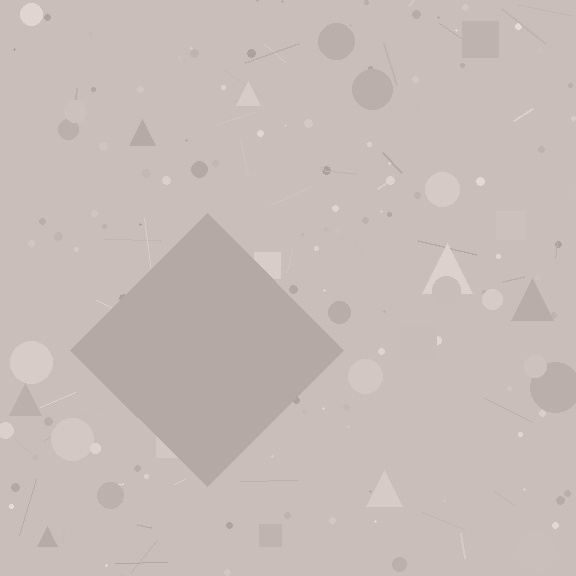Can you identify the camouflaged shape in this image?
The camouflaged shape is a diamond.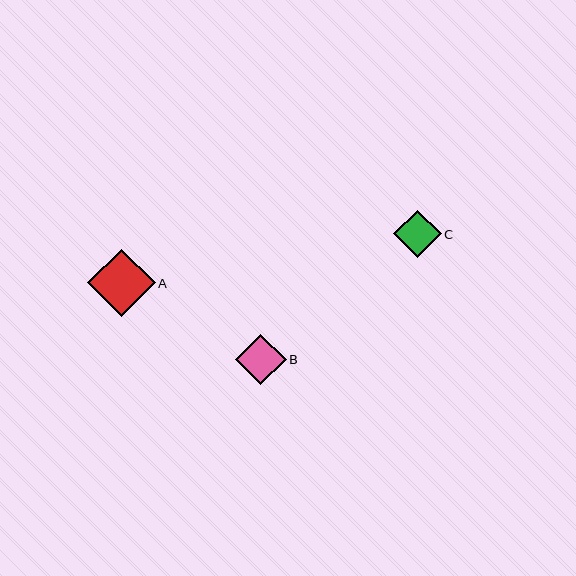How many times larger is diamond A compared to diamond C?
Diamond A is approximately 1.4 times the size of diamond C.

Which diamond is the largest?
Diamond A is the largest with a size of approximately 67 pixels.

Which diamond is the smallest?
Diamond C is the smallest with a size of approximately 47 pixels.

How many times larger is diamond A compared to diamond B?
Diamond A is approximately 1.3 times the size of diamond B.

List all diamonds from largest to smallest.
From largest to smallest: A, B, C.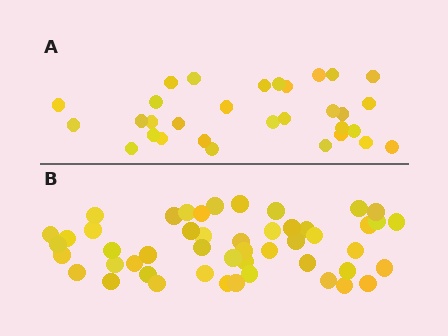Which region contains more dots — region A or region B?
Region B (the bottom region) has more dots.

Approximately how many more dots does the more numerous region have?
Region B has approximately 20 more dots than region A.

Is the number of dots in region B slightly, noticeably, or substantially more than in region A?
Region B has substantially more. The ratio is roughly 1.6 to 1.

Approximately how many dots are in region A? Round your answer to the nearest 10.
About 30 dots. (The exact count is 31, which rounds to 30.)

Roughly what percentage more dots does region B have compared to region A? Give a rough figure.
About 60% more.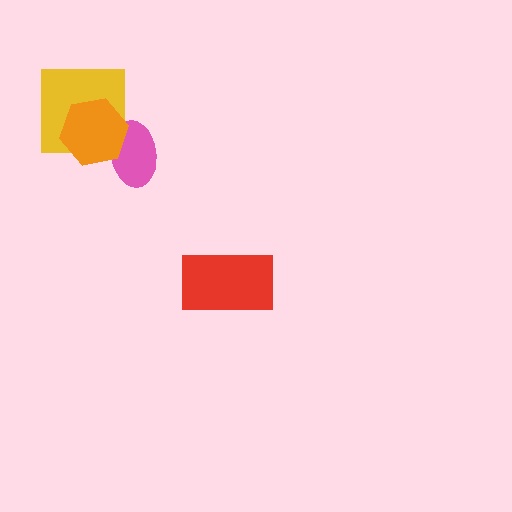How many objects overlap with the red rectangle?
0 objects overlap with the red rectangle.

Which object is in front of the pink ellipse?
The orange hexagon is in front of the pink ellipse.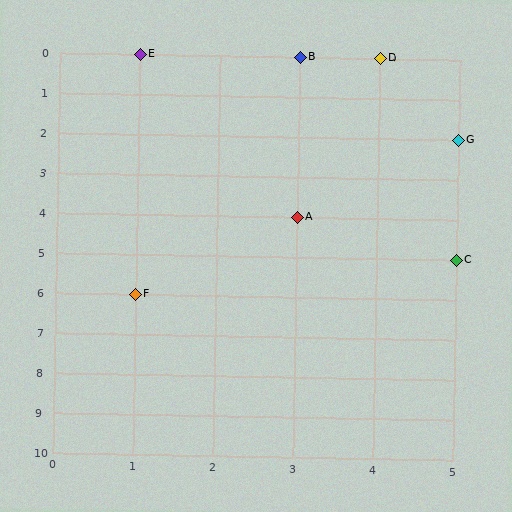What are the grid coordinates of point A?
Point A is at grid coordinates (3, 4).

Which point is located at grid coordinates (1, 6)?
Point F is at (1, 6).